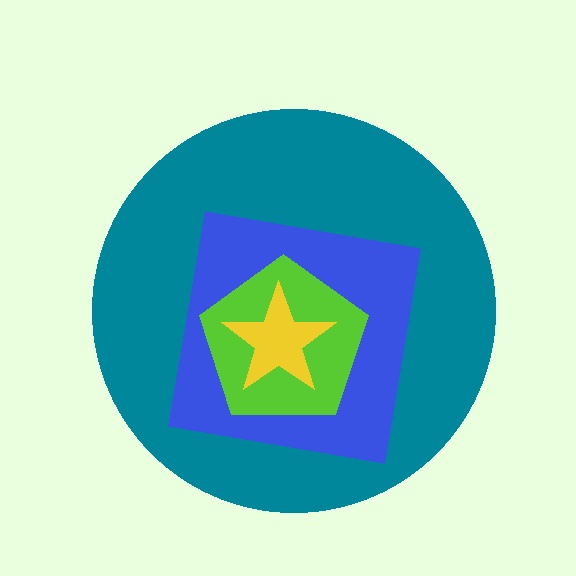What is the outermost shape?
The teal circle.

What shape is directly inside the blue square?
The lime pentagon.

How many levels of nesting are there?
4.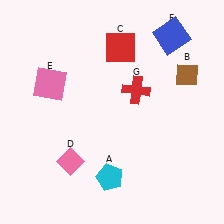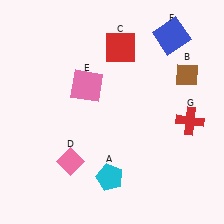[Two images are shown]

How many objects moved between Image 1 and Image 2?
2 objects moved between the two images.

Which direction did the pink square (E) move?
The pink square (E) moved right.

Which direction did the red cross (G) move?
The red cross (G) moved right.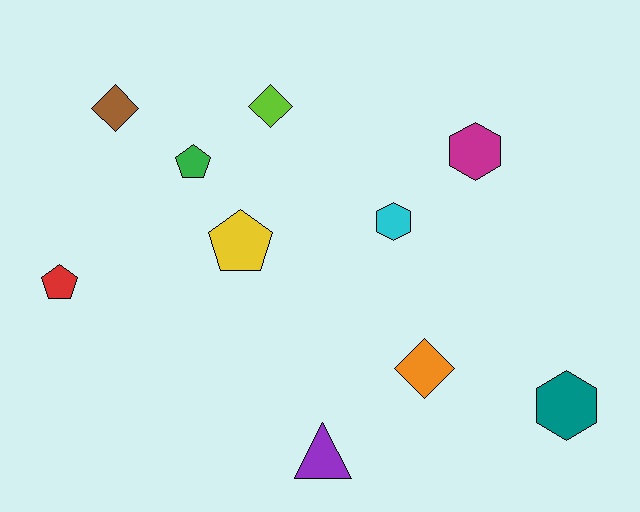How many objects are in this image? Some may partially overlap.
There are 10 objects.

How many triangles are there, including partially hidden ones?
There is 1 triangle.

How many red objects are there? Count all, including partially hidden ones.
There is 1 red object.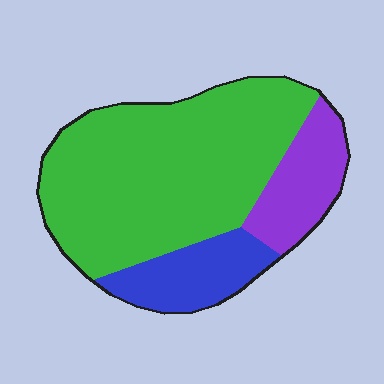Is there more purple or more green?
Green.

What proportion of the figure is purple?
Purple takes up less than a sixth of the figure.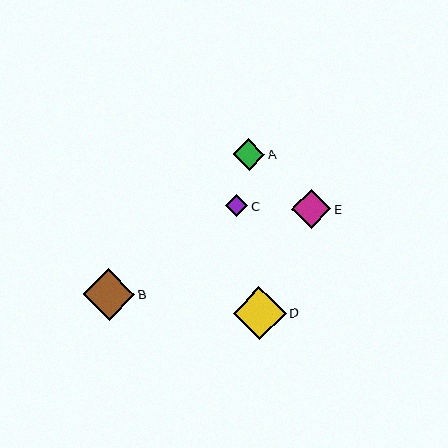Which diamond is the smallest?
Diamond C is the smallest with a size of approximately 22 pixels.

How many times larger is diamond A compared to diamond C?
Diamond A is approximately 1.4 times the size of diamond C.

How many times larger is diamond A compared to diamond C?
Diamond A is approximately 1.4 times the size of diamond C.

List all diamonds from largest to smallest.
From largest to smallest: D, B, E, A, C.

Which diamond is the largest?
Diamond D is the largest with a size of approximately 53 pixels.